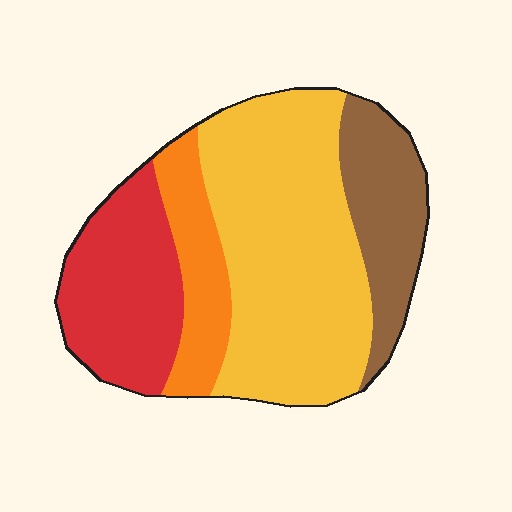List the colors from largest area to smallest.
From largest to smallest: yellow, red, brown, orange.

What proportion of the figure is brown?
Brown takes up between a sixth and a third of the figure.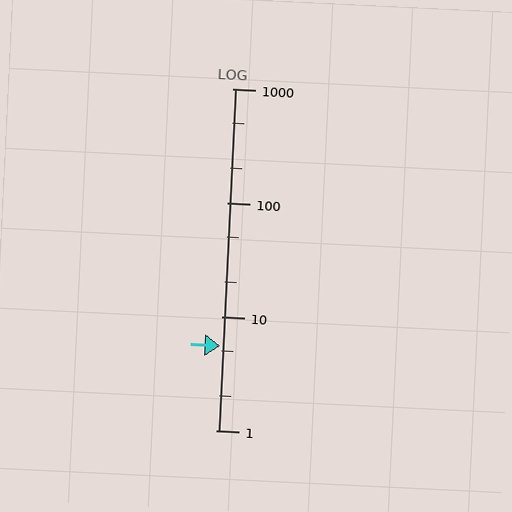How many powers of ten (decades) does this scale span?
The scale spans 3 decades, from 1 to 1000.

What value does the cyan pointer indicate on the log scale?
The pointer indicates approximately 5.5.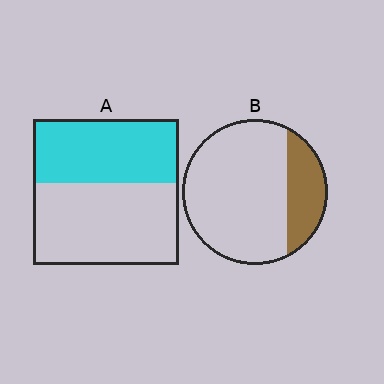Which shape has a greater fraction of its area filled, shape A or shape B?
Shape A.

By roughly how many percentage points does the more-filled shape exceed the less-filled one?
By roughly 20 percentage points (A over B).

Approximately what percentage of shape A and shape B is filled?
A is approximately 45% and B is approximately 25%.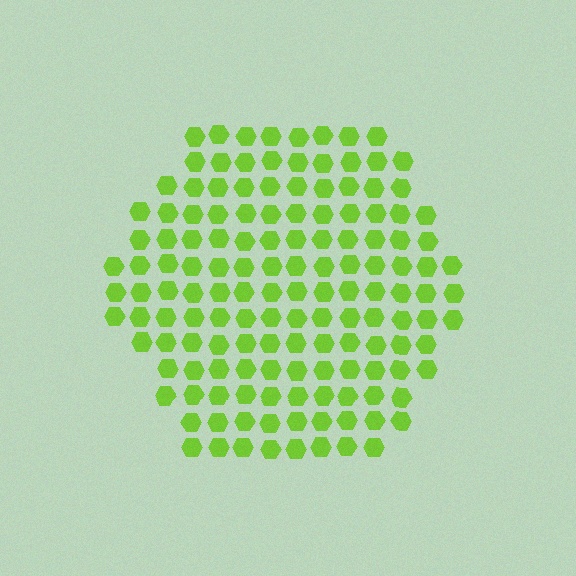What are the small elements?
The small elements are hexagons.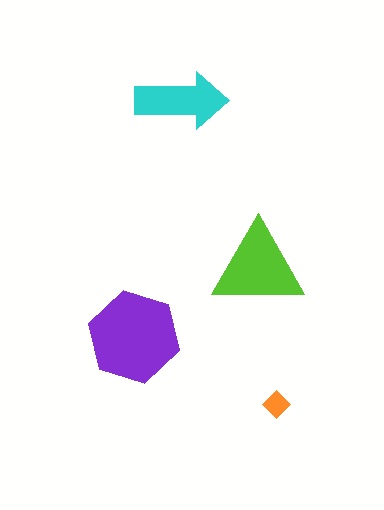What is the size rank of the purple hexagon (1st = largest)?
1st.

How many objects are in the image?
There are 4 objects in the image.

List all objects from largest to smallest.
The purple hexagon, the lime triangle, the cyan arrow, the orange diamond.